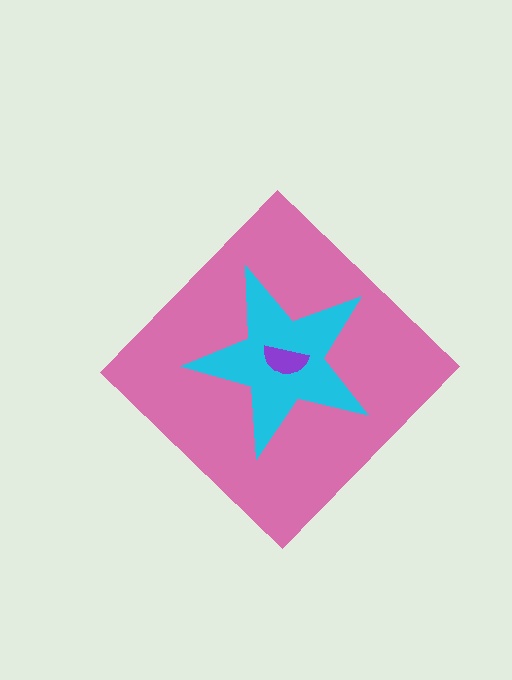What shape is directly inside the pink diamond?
The cyan star.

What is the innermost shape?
The purple semicircle.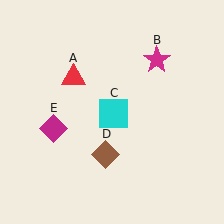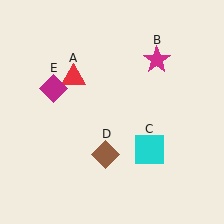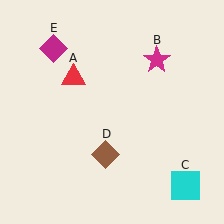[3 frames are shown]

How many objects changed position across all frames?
2 objects changed position: cyan square (object C), magenta diamond (object E).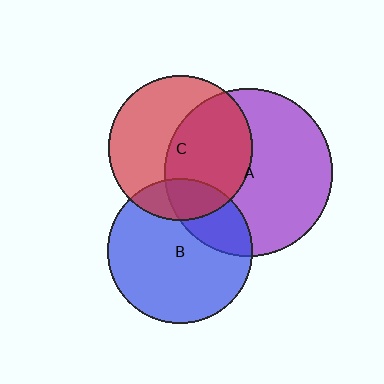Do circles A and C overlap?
Yes.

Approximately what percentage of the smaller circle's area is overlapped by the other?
Approximately 50%.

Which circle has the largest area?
Circle A (purple).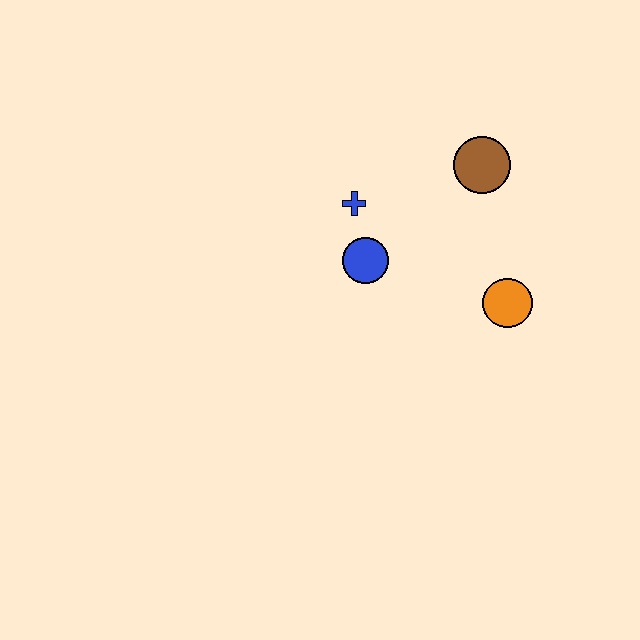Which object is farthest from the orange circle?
The blue cross is farthest from the orange circle.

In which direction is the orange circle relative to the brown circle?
The orange circle is below the brown circle.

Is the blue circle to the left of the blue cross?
No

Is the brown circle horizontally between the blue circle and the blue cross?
No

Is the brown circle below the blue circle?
No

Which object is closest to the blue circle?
The blue cross is closest to the blue circle.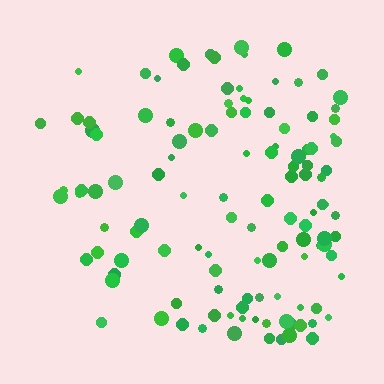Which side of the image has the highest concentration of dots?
The right.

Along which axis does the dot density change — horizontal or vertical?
Horizontal.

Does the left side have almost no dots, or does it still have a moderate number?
Still a moderate number, just noticeably fewer than the right.